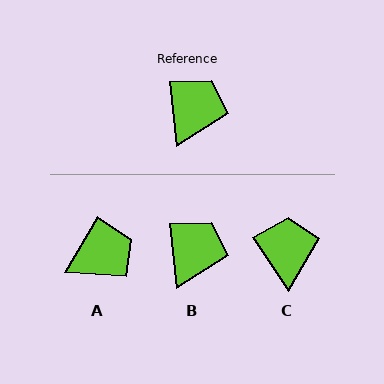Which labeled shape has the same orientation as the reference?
B.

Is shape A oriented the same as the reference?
No, it is off by about 36 degrees.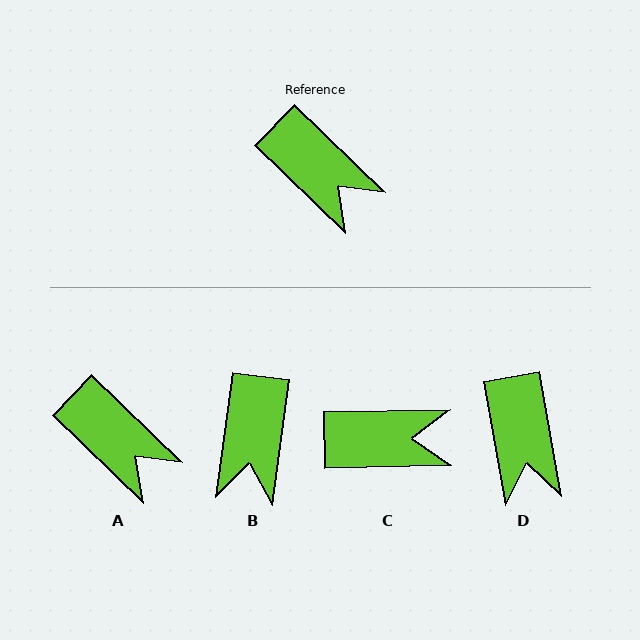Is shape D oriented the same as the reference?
No, it is off by about 36 degrees.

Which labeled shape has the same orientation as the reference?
A.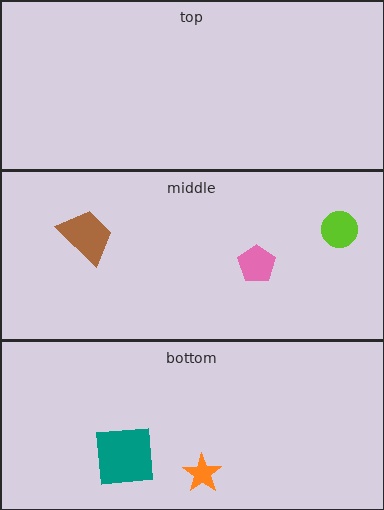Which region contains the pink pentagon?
The middle region.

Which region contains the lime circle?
The middle region.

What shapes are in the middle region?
The pink pentagon, the brown trapezoid, the lime circle.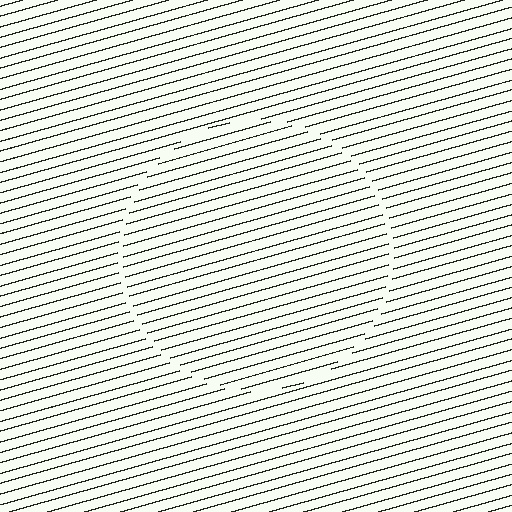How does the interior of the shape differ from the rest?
The interior of the shape contains the same grating, shifted by half a period — the contour is defined by the phase discontinuity where line-ends from the inner and outer gratings abut.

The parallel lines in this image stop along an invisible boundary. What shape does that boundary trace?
An illusory circle. The interior of the shape contains the same grating, shifted by half a period — the contour is defined by the phase discontinuity where line-ends from the inner and outer gratings abut.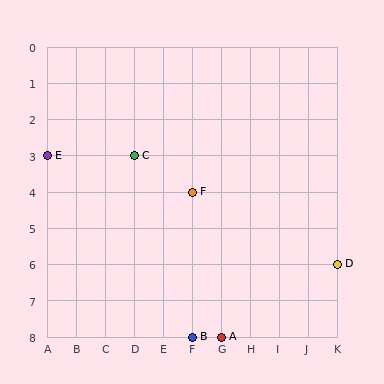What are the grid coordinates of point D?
Point D is at grid coordinates (K, 6).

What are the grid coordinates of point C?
Point C is at grid coordinates (D, 3).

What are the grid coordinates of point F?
Point F is at grid coordinates (F, 4).